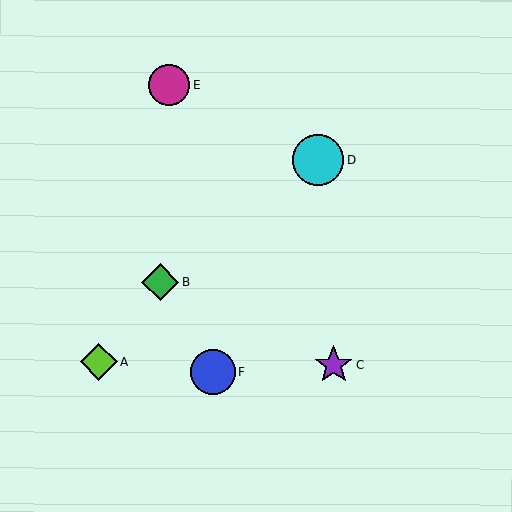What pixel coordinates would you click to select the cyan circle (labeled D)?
Click at (318, 161) to select the cyan circle D.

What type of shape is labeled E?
Shape E is a magenta circle.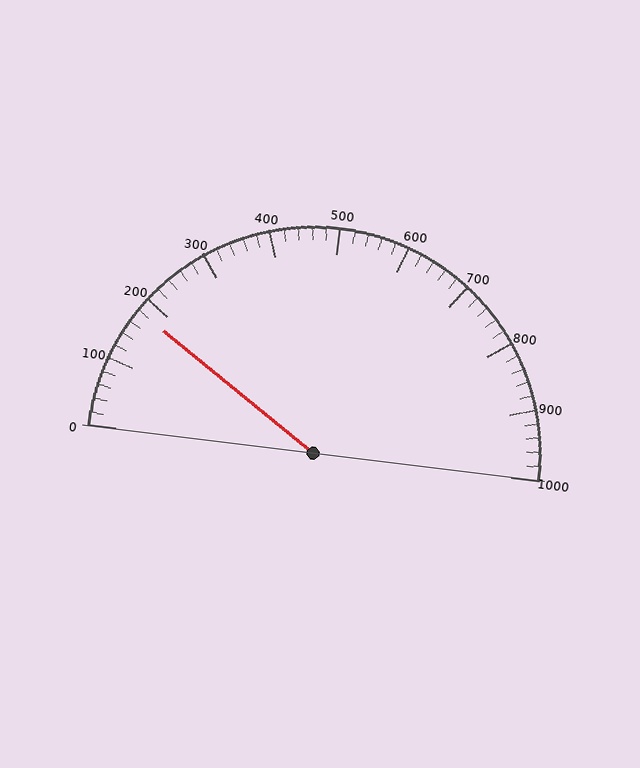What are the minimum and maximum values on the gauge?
The gauge ranges from 0 to 1000.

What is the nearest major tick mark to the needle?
The nearest major tick mark is 200.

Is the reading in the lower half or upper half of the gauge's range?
The reading is in the lower half of the range (0 to 1000).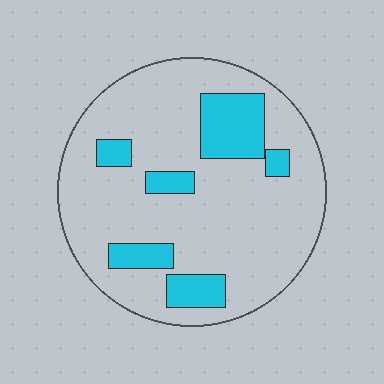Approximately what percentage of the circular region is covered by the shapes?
Approximately 20%.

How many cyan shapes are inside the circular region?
6.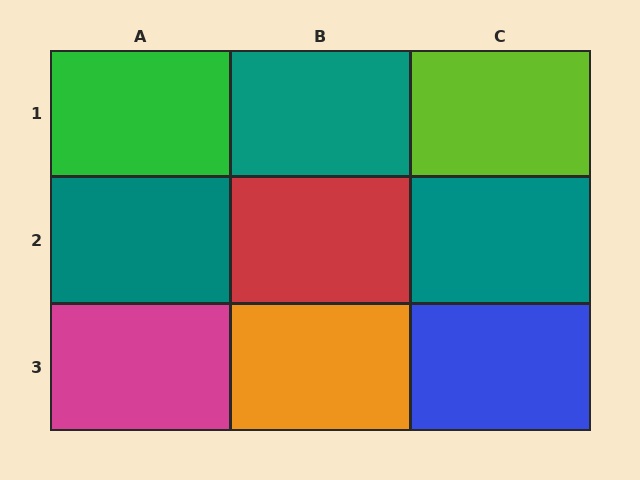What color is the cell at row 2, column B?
Red.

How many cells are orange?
1 cell is orange.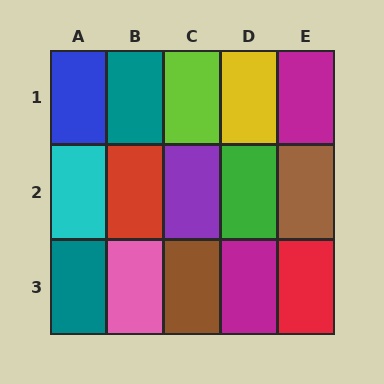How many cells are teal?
2 cells are teal.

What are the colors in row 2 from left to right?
Cyan, red, purple, green, brown.